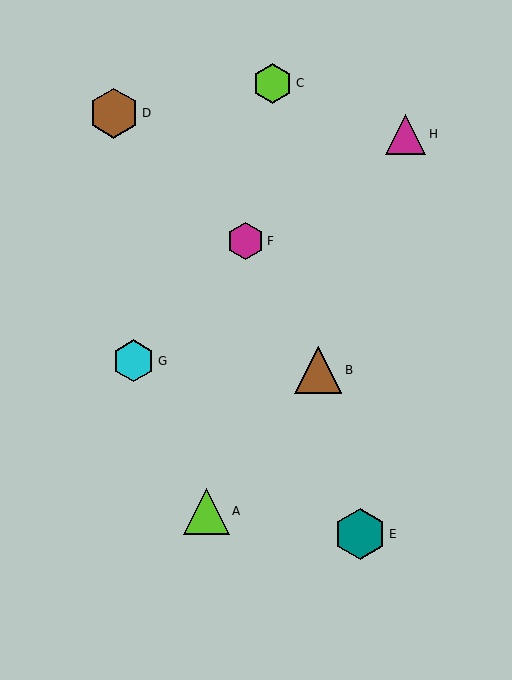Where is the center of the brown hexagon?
The center of the brown hexagon is at (114, 113).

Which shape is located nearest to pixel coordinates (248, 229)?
The magenta hexagon (labeled F) at (245, 241) is nearest to that location.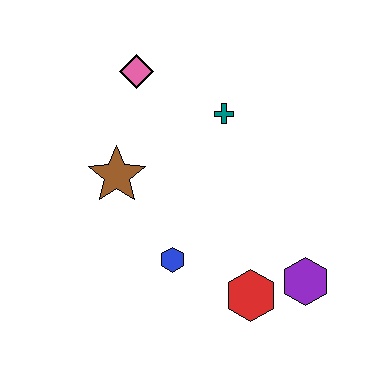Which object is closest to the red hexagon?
The purple hexagon is closest to the red hexagon.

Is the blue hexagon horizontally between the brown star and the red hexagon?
Yes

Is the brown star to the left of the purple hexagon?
Yes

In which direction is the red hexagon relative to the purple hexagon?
The red hexagon is to the left of the purple hexagon.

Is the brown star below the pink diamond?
Yes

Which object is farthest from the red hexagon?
The pink diamond is farthest from the red hexagon.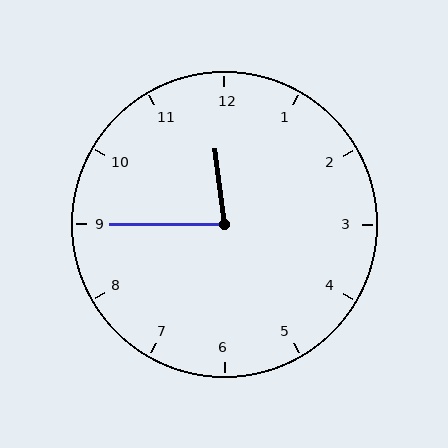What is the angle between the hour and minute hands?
Approximately 82 degrees.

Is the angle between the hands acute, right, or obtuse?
It is acute.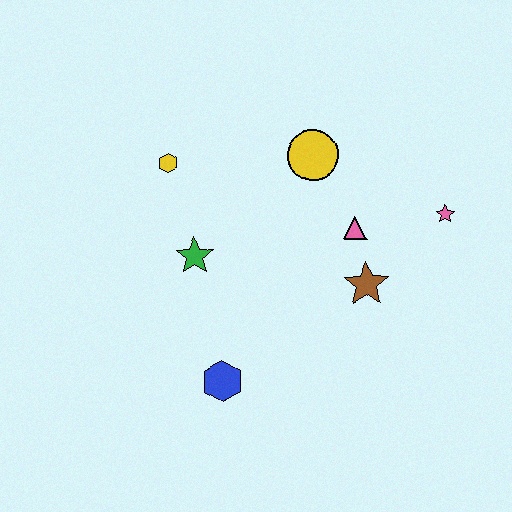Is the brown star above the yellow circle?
No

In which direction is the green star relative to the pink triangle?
The green star is to the left of the pink triangle.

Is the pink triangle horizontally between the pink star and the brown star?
No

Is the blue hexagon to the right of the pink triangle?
No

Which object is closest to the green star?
The yellow hexagon is closest to the green star.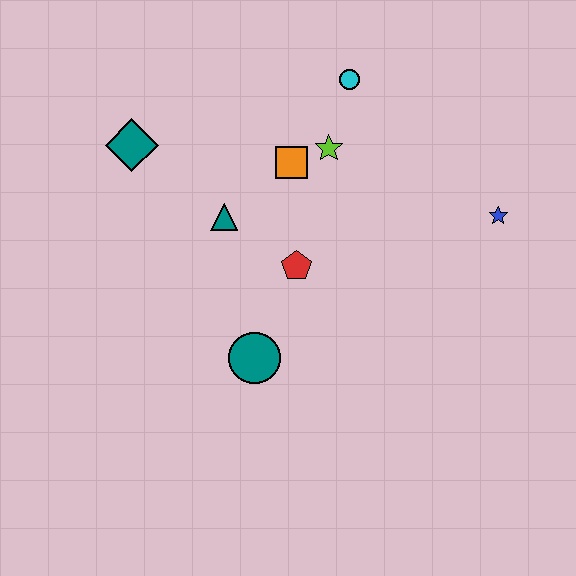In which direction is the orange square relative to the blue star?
The orange square is to the left of the blue star.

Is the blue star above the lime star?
No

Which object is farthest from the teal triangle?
The blue star is farthest from the teal triangle.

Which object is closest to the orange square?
The lime star is closest to the orange square.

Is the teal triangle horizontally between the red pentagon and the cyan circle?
No